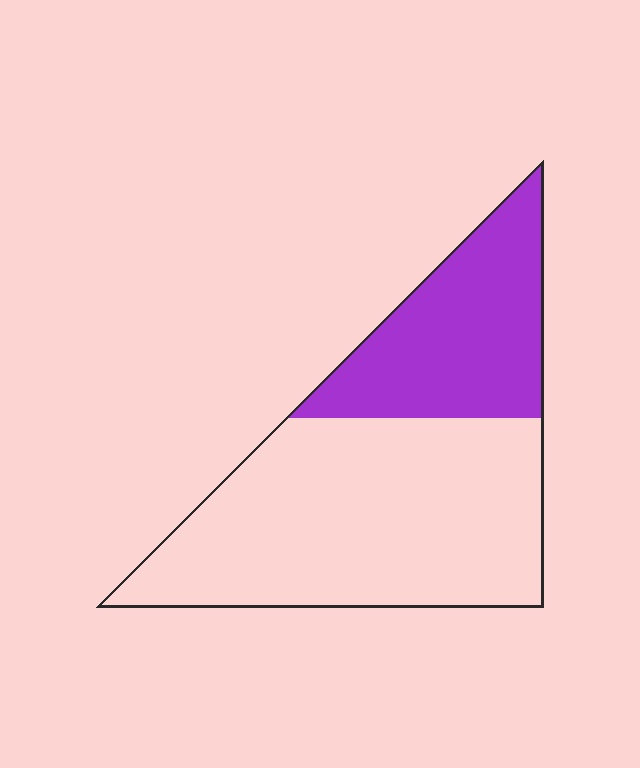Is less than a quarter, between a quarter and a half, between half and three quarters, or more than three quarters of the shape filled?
Between a quarter and a half.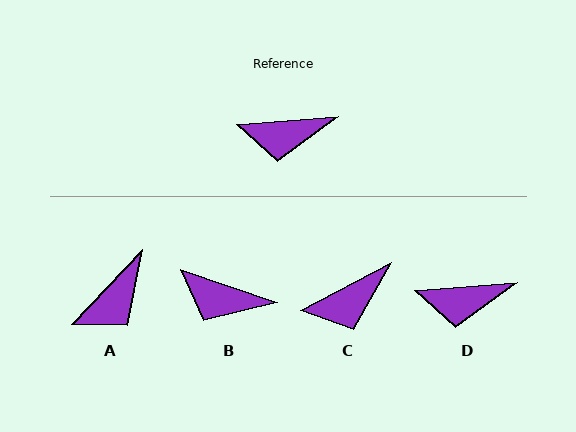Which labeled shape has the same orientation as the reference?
D.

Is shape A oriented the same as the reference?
No, it is off by about 42 degrees.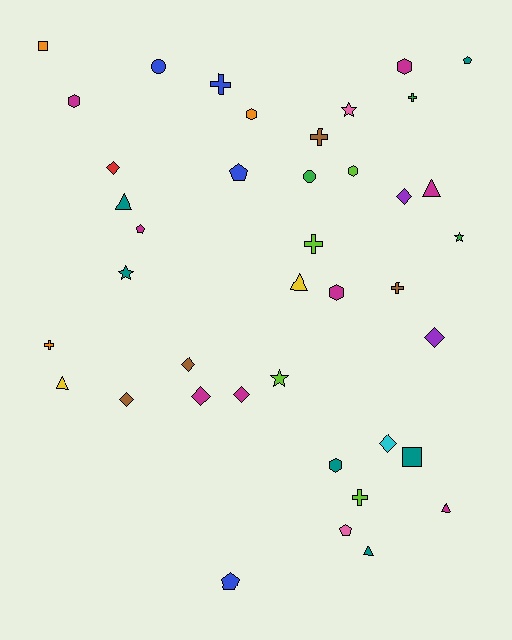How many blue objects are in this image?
There are 4 blue objects.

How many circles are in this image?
There are 2 circles.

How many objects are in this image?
There are 40 objects.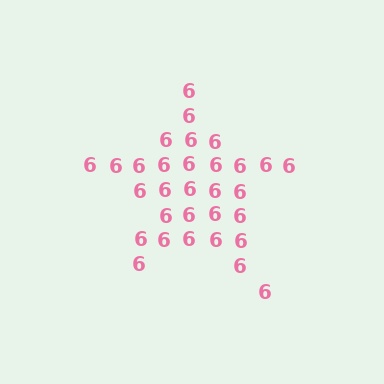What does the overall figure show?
The overall figure shows a star.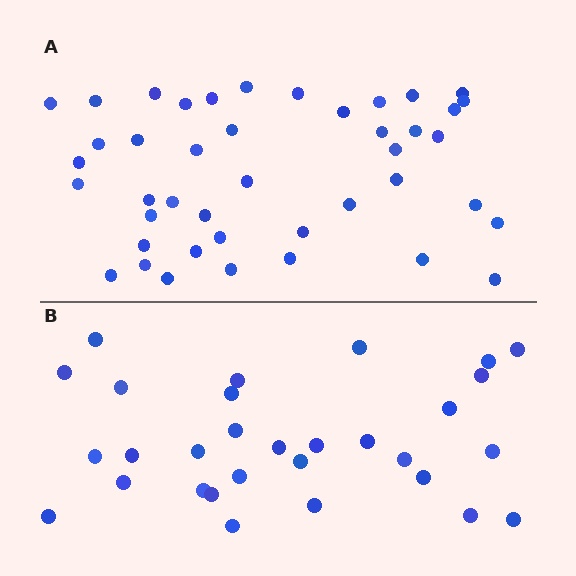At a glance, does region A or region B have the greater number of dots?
Region A (the top region) has more dots.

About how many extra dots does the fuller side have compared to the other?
Region A has approximately 15 more dots than region B.